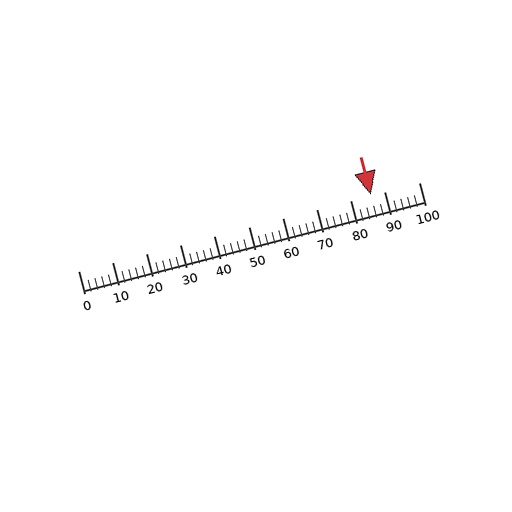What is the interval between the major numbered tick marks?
The major tick marks are spaced 10 units apart.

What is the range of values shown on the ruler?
The ruler shows values from 0 to 100.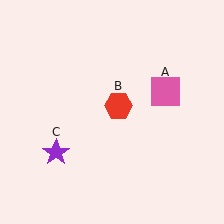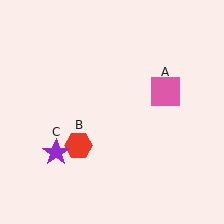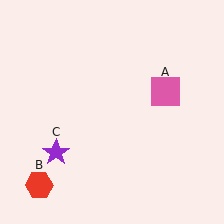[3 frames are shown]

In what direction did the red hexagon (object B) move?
The red hexagon (object B) moved down and to the left.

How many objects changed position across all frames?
1 object changed position: red hexagon (object B).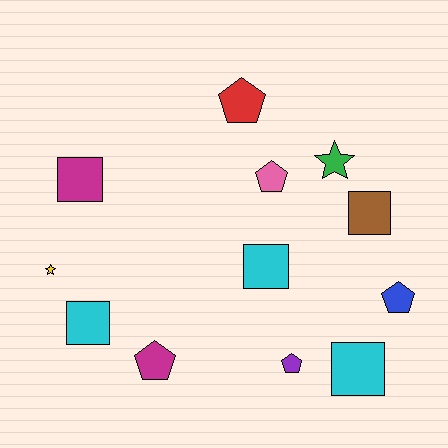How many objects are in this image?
There are 12 objects.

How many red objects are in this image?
There is 1 red object.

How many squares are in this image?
There are 5 squares.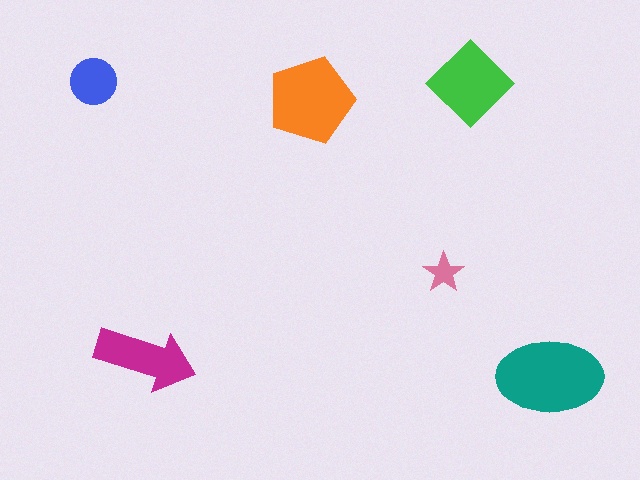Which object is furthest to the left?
The blue circle is leftmost.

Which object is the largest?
The teal ellipse.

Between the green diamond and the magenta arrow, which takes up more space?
The green diamond.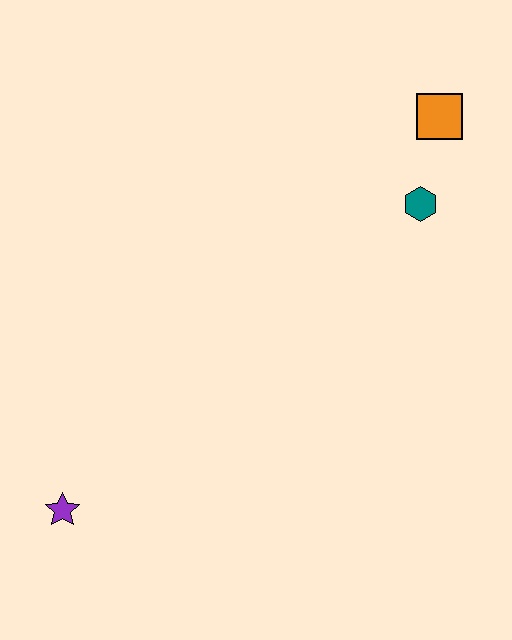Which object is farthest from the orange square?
The purple star is farthest from the orange square.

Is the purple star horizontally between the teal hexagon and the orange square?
No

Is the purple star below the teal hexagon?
Yes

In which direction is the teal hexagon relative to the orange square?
The teal hexagon is below the orange square.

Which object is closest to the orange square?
The teal hexagon is closest to the orange square.